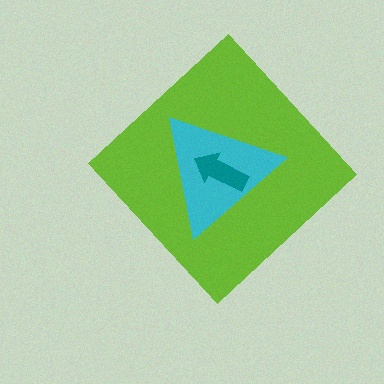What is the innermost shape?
The teal arrow.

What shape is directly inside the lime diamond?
The cyan triangle.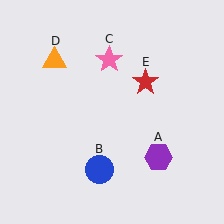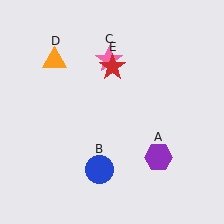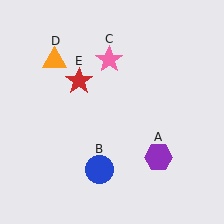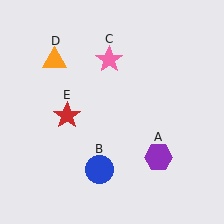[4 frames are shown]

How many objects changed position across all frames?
1 object changed position: red star (object E).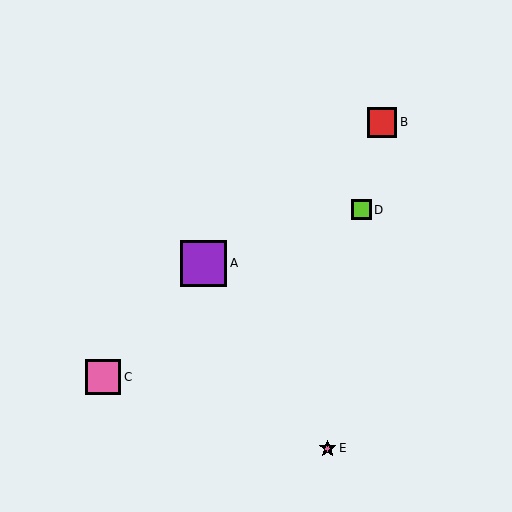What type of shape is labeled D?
Shape D is a lime square.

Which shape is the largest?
The purple square (labeled A) is the largest.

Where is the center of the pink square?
The center of the pink square is at (103, 377).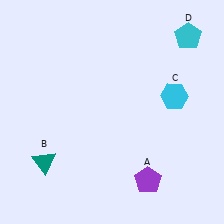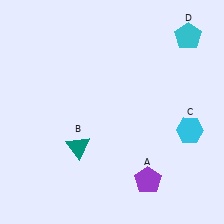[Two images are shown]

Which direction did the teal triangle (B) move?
The teal triangle (B) moved right.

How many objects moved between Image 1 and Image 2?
2 objects moved between the two images.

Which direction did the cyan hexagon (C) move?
The cyan hexagon (C) moved down.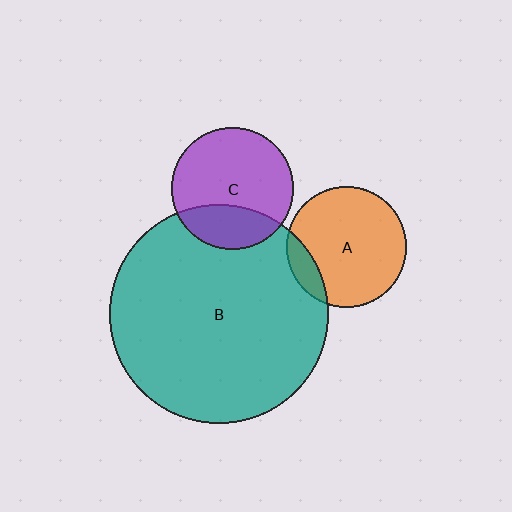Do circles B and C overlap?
Yes.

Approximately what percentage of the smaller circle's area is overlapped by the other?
Approximately 30%.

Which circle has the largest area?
Circle B (teal).